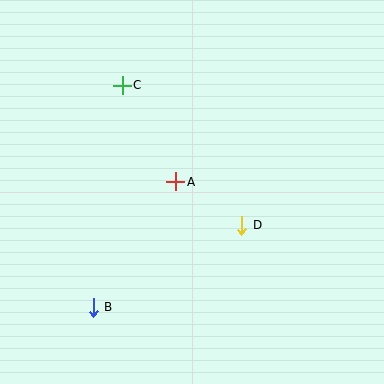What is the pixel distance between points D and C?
The distance between D and C is 184 pixels.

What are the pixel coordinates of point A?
Point A is at (176, 182).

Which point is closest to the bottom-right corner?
Point D is closest to the bottom-right corner.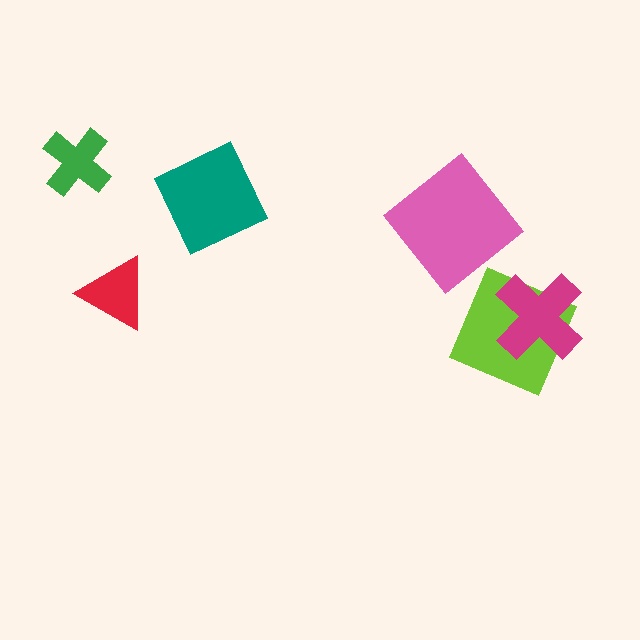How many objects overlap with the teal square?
0 objects overlap with the teal square.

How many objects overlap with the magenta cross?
1 object overlaps with the magenta cross.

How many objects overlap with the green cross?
0 objects overlap with the green cross.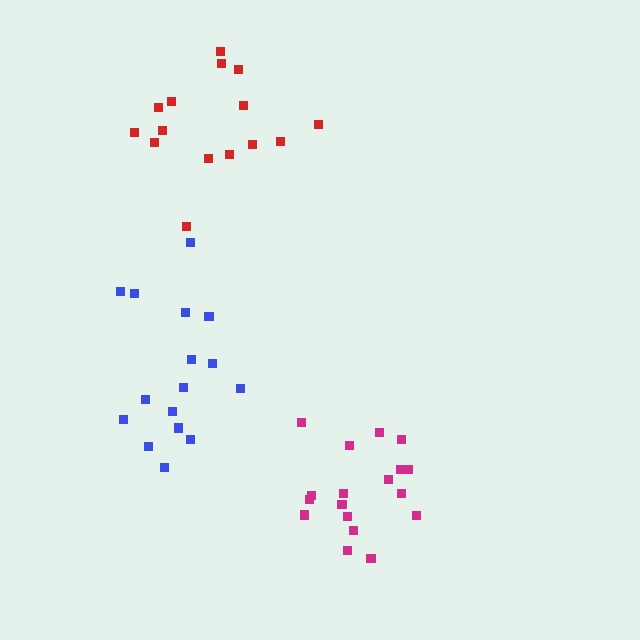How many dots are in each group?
Group 1: 15 dots, Group 2: 18 dots, Group 3: 16 dots (49 total).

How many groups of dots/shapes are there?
There are 3 groups.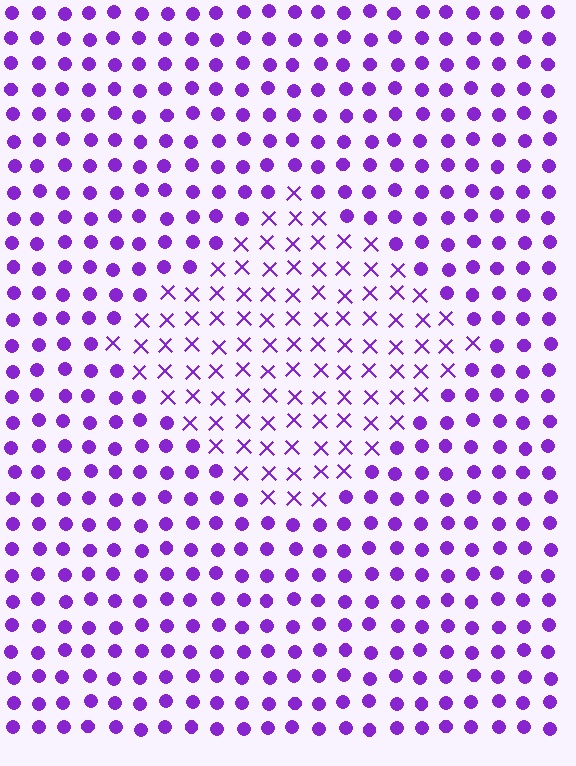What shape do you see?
I see a diamond.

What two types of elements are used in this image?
The image uses X marks inside the diamond region and circles outside it.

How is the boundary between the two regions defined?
The boundary is defined by a change in element shape: X marks inside vs. circles outside. All elements share the same color and spacing.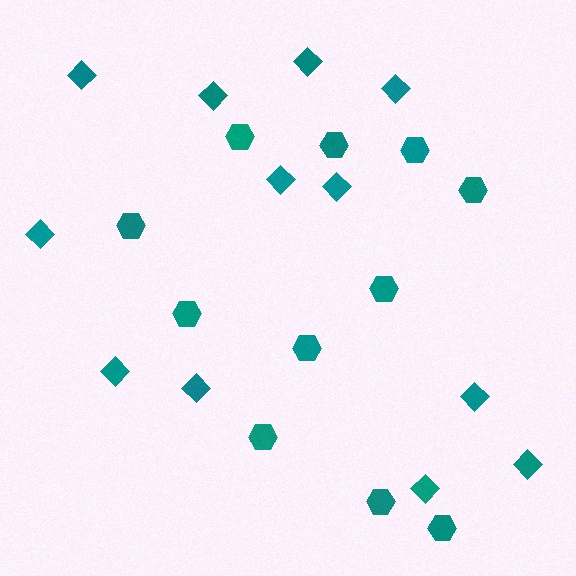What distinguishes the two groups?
There are 2 groups: one group of hexagons (11) and one group of diamonds (12).